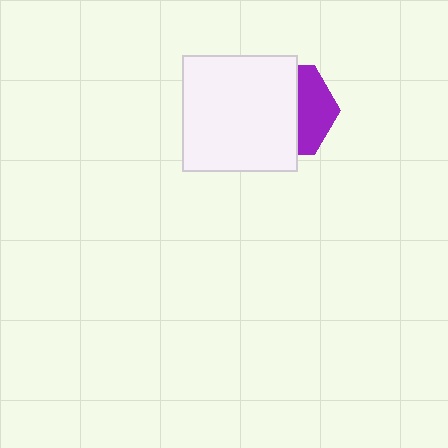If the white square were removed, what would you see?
You would see the complete purple hexagon.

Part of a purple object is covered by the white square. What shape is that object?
It is a hexagon.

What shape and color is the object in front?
The object in front is a white square.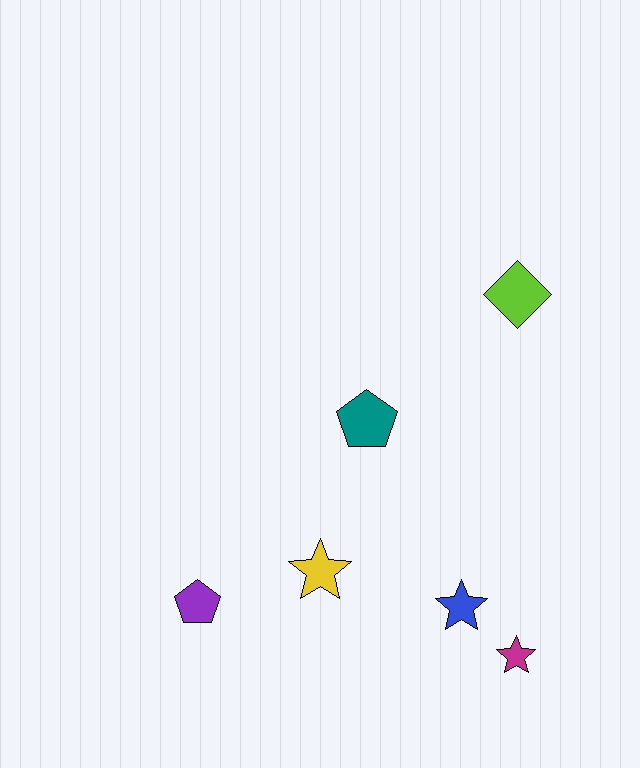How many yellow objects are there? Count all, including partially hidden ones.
There is 1 yellow object.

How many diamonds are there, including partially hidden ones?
There is 1 diamond.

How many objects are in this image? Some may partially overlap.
There are 6 objects.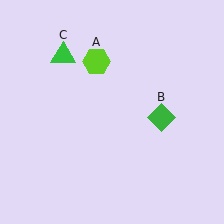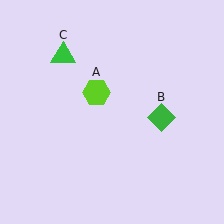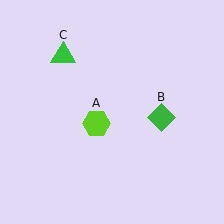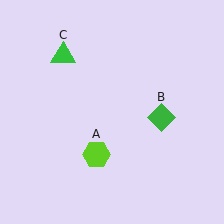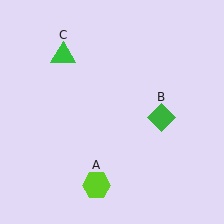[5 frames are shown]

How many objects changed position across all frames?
1 object changed position: lime hexagon (object A).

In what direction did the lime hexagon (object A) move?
The lime hexagon (object A) moved down.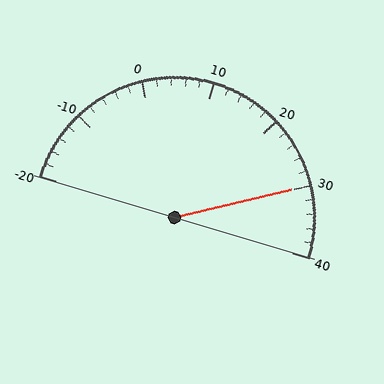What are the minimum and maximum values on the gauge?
The gauge ranges from -20 to 40.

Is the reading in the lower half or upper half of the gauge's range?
The reading is in the upper half of the range (-20 to 40).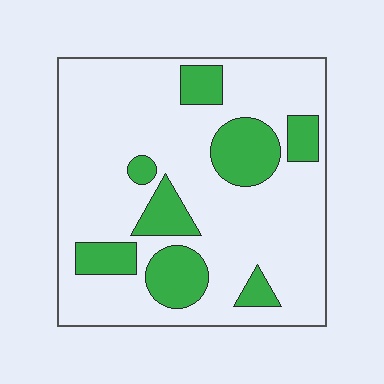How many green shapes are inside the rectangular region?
8.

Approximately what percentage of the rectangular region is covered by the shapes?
Approximately 25%.